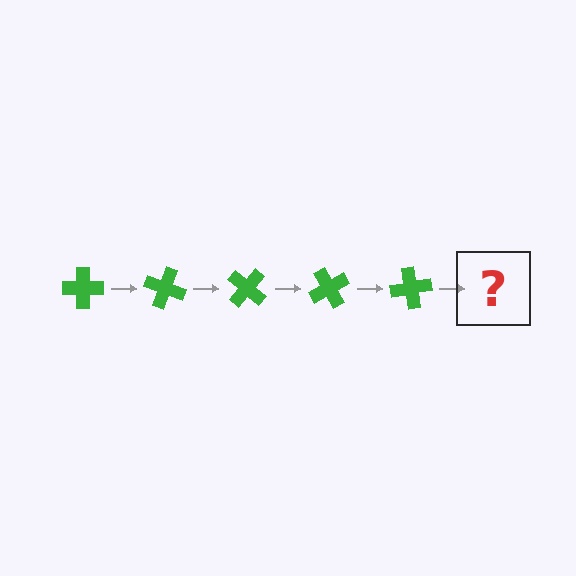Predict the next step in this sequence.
The next step is a green cross rotated 100 degrees.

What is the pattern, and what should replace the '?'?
The pattern is that the cross rotates 20 degrees each step. The '?' should be a green cross rotated 100 degrees.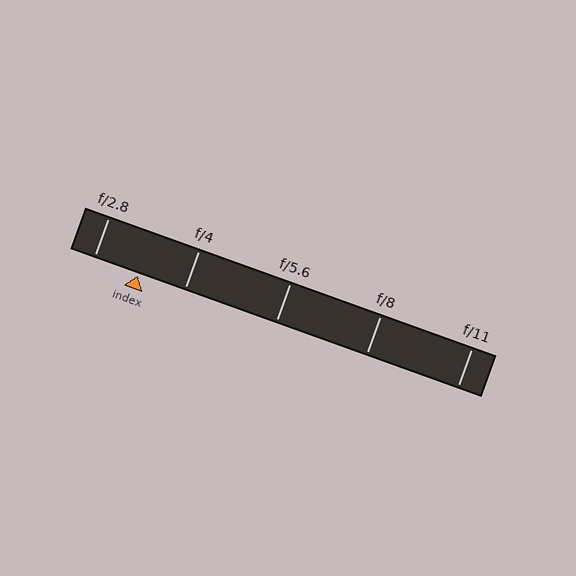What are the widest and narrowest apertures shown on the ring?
The widest aperture shown is f/2.8 and the narrowest is f/11.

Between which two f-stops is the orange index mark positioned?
The index mark is between f/2.8 and f/4.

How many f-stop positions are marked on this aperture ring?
There are 5 f-stop positions marked.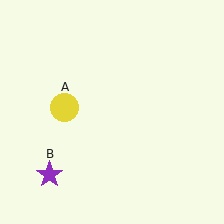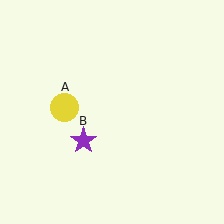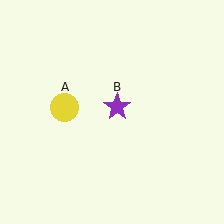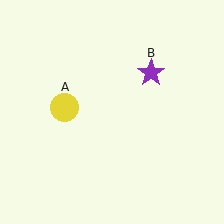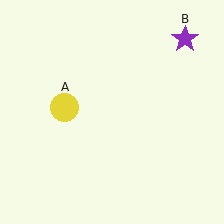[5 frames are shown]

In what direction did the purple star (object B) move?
The purple star (object B) moved up and to the right.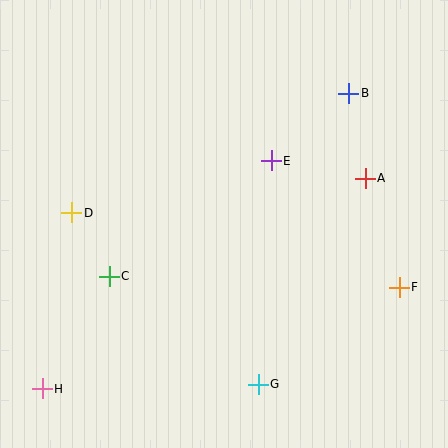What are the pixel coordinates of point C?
Point C is at (109, 276).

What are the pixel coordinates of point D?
Point D is at (72, 213).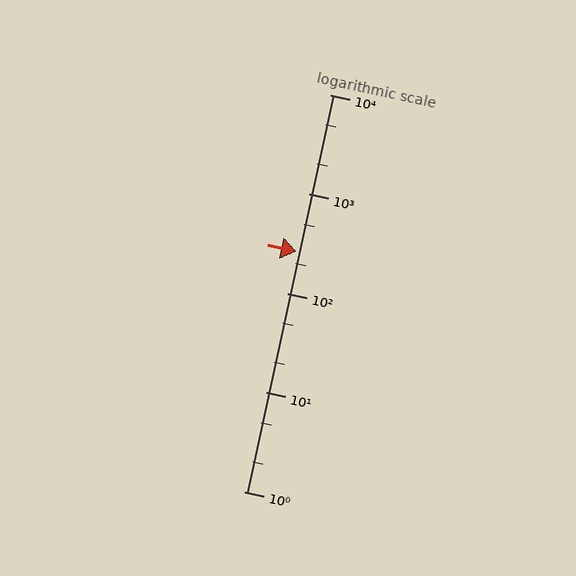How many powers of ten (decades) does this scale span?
The scale spans 4 decades, from 1 to 10000.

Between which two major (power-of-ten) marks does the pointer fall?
The pointer is between 100 and 1000.